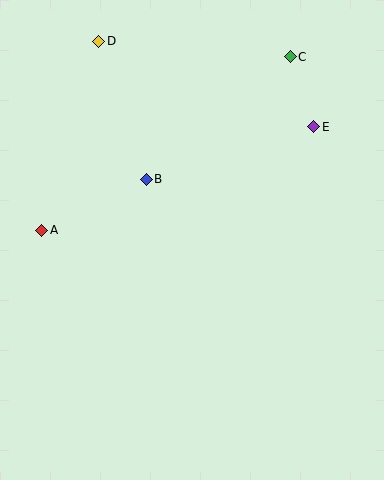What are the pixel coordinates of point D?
Point D is at (99, 41).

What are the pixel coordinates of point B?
Point B is at (146, 179).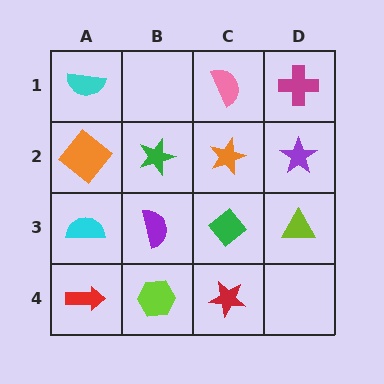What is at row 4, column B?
A lime hexagon.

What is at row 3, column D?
A lime triangle.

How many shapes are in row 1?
3 shapes.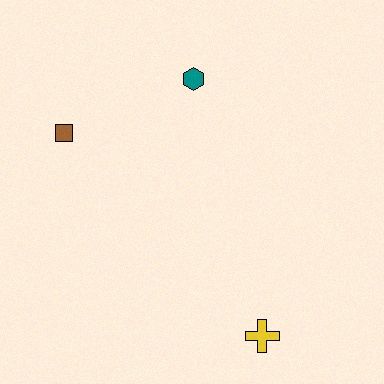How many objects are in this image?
There are 3 objects.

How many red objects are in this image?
There are no red objects.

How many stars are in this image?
There are no stars.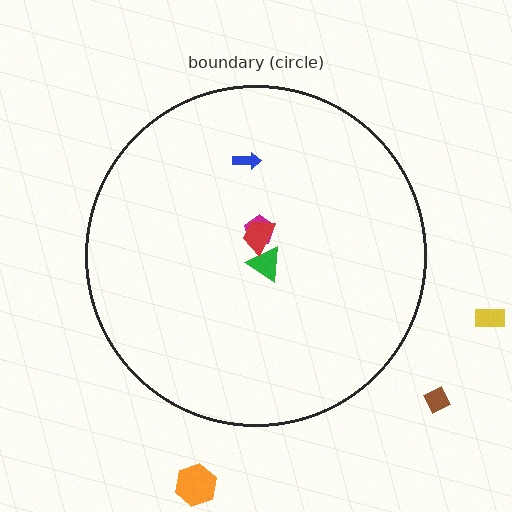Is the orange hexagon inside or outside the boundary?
Outside.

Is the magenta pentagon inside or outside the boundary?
Inside.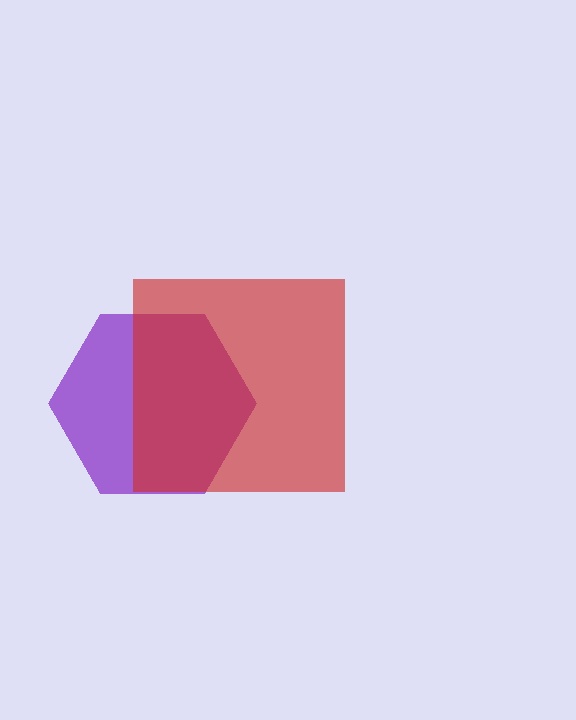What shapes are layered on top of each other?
The layered shapes are: a purple hexagon, a red square.